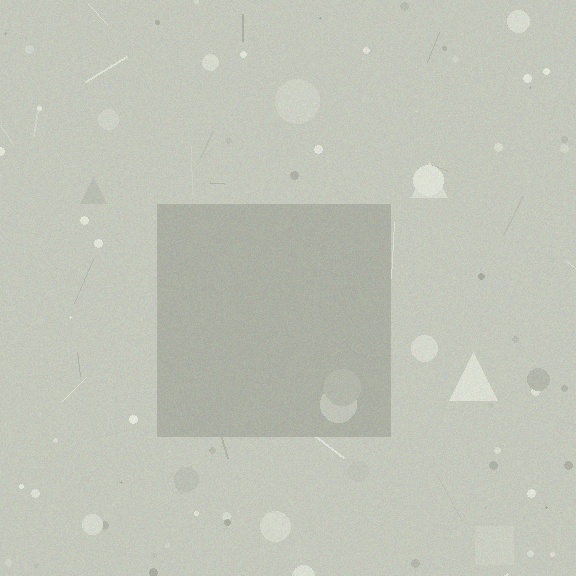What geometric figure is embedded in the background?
A square is embedded in the background.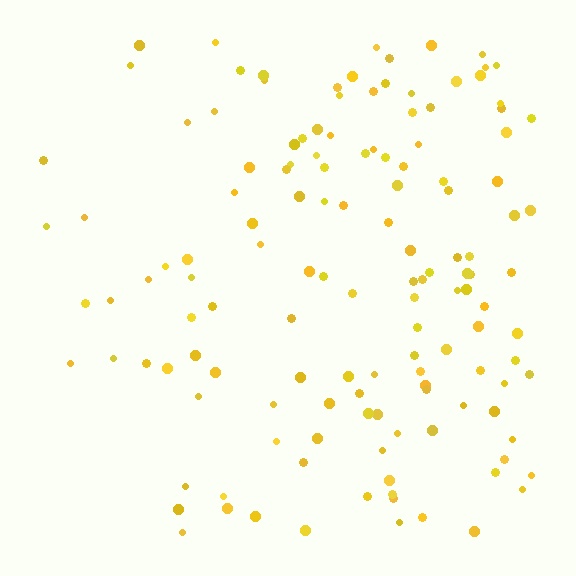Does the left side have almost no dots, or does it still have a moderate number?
Still a moderate number, just noticeably fewer than the right.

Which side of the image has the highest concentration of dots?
The right.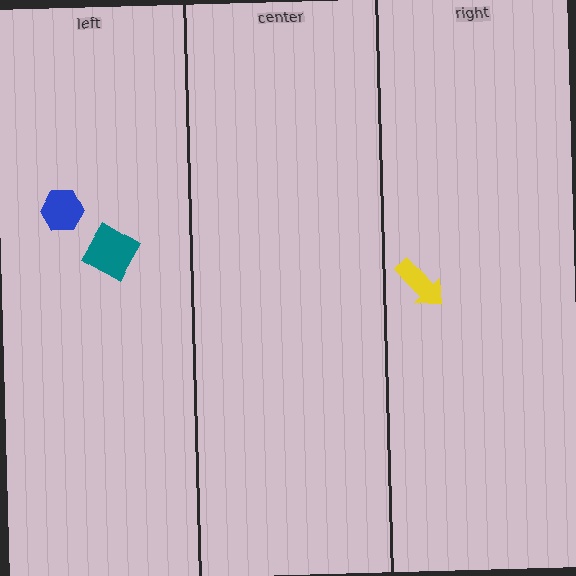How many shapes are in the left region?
2.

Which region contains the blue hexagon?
The left region.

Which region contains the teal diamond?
The left region.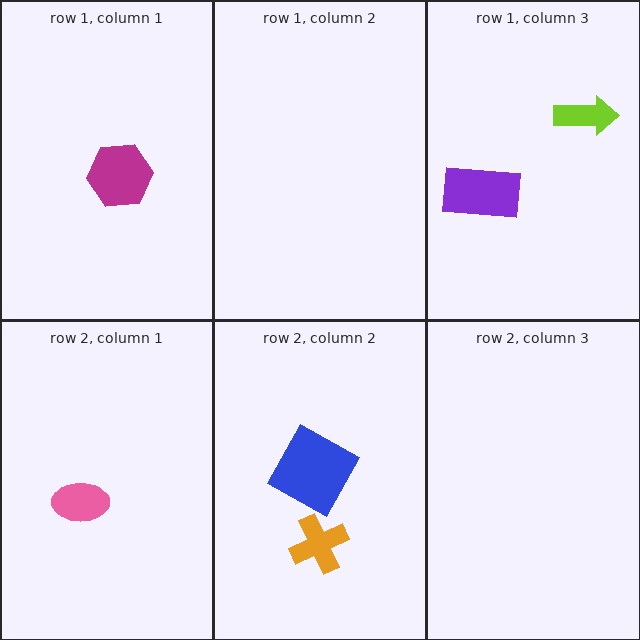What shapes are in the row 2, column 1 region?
The pink ellipse.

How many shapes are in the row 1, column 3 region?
2.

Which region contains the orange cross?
The row 2, column 2 region.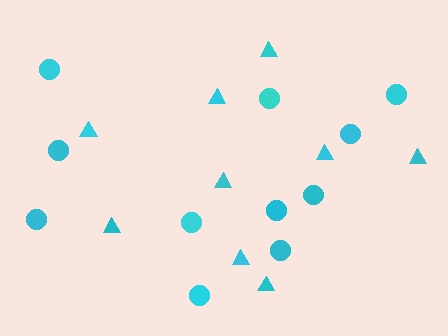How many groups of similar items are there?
There are 2 groups: one group of triangles (9) and one group of circles (11).